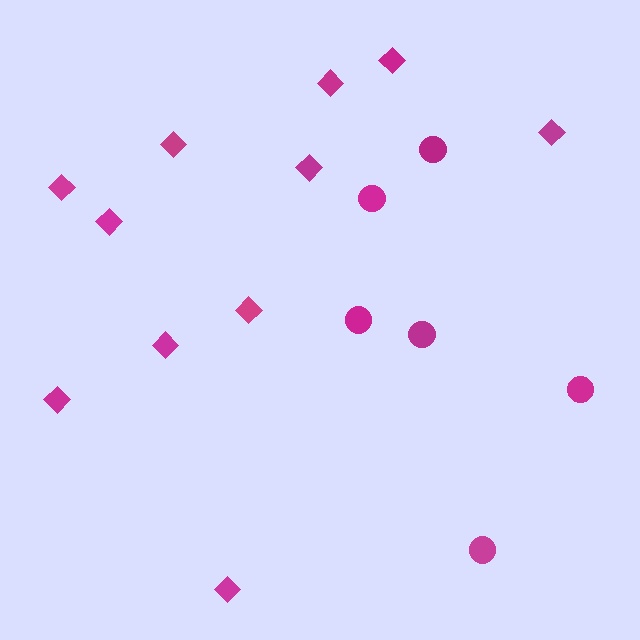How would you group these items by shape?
There are 2 groups: one group of diamonds (11) and one group of circles (6).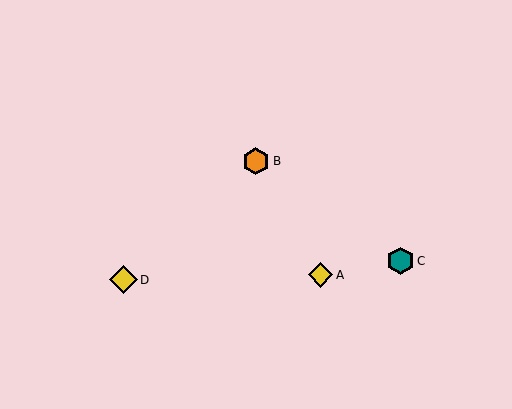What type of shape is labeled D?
Shape D is a yellow diamond.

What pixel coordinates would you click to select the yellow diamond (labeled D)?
Click at (123, 280) to select the yellow diamond D.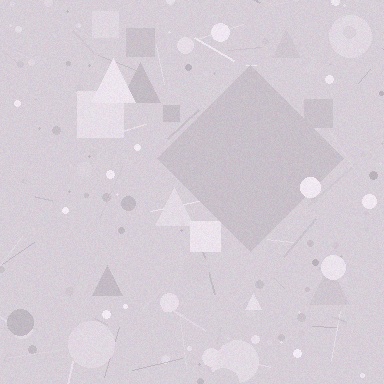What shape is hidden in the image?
A diamond is hidden in the image.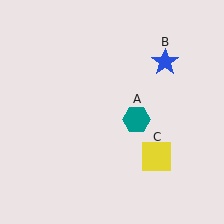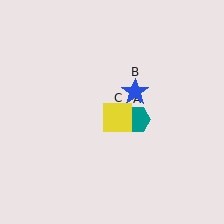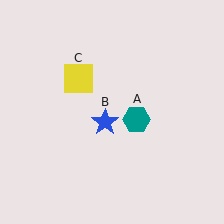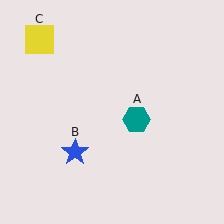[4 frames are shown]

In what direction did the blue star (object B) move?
The blue star (object B) moved down and to the left.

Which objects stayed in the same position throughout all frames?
Teal hexagon (object A) remained stationary.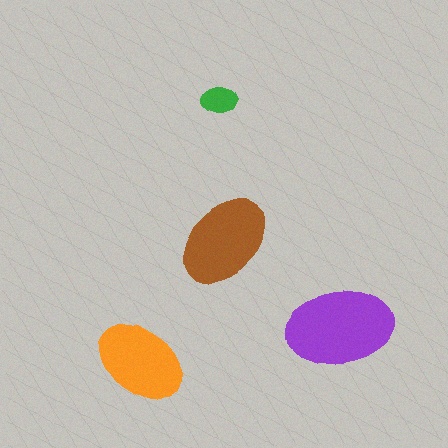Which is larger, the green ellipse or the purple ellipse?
The purple one.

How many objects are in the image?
There are 4 objects in the image.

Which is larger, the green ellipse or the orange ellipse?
The orange one.